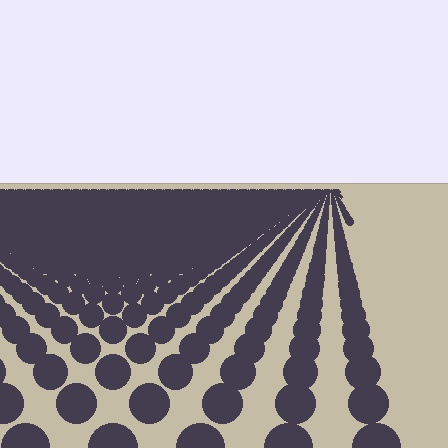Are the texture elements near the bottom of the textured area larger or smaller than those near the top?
Larger. Near the bottom, elements are closer to the viewer and appear at a bigger on-screen size.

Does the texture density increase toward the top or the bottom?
Density increases toward the top.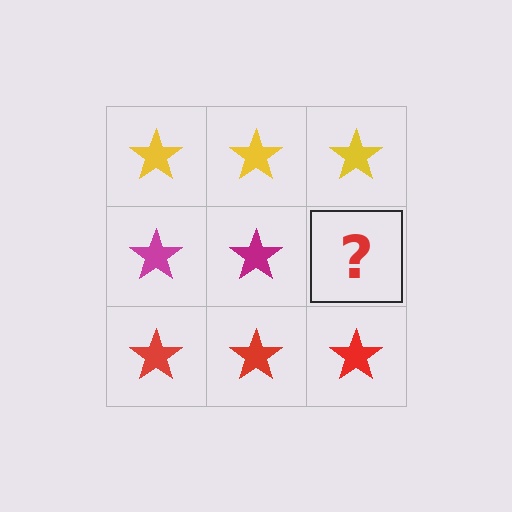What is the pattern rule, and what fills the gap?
The rule is that each row has a consistent color. The gap should be filled with a magenta star.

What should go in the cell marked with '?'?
The missing cell should contain a magenta star.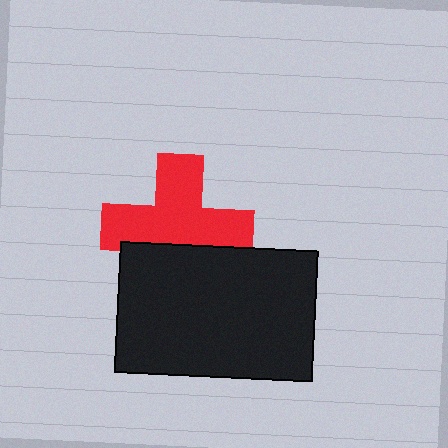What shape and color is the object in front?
The object in front is a black rectangle.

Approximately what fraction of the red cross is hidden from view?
Roughly 32% of the red cross is hidden behind the black rectangle.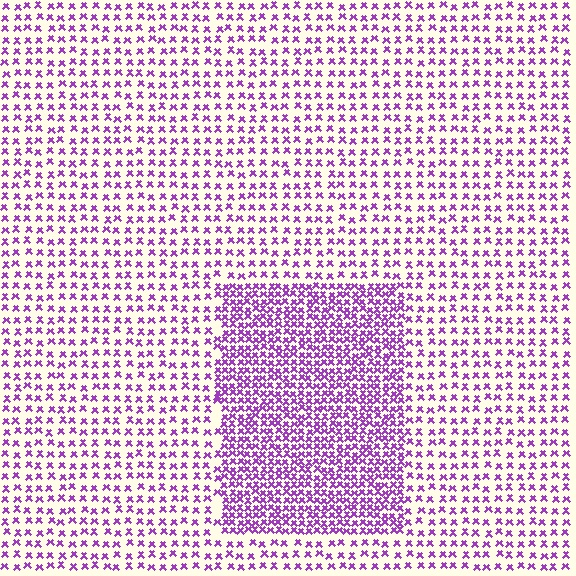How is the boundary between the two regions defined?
The boundary is defined by a change in element density (approximately 2.2x ratio). All elements are the same color, size, and shape.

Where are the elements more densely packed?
The elements are more densely packed inside the rectangle boundary.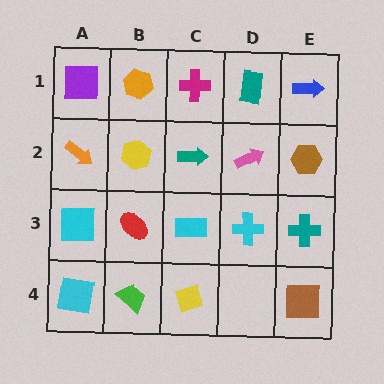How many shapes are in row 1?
5 shapes.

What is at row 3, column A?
A cyan square.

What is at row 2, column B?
A yellow hexagon.